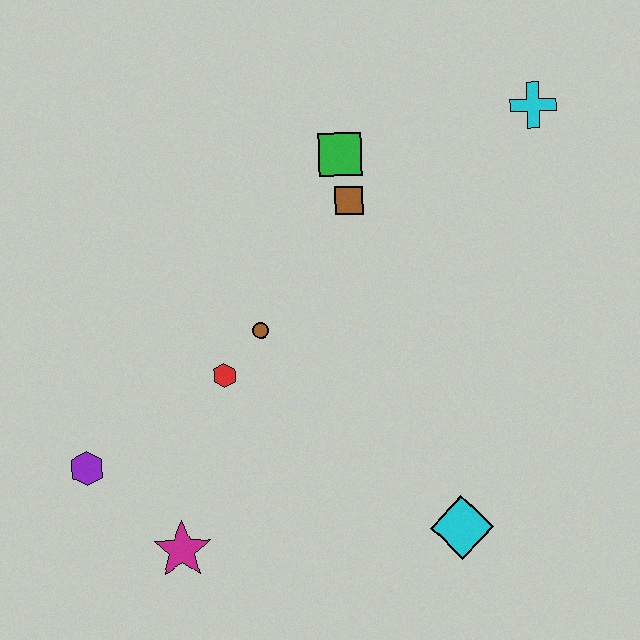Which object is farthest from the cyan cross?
The purple hexagon is farthest from the cyan cross.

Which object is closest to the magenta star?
The purple hexagon is closest to the magenta star.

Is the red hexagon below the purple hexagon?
No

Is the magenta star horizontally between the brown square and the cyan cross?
No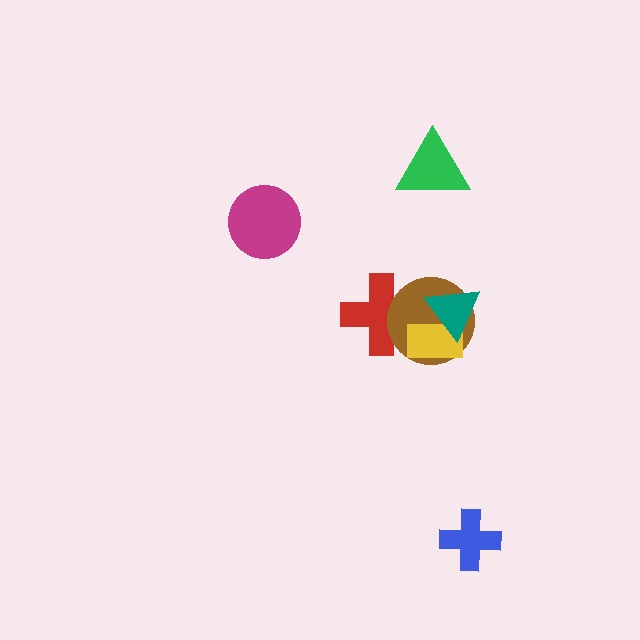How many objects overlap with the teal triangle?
2 objects overlap with the teal triangle.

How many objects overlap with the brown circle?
3 objects overlap with the brown circle.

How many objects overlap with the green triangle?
0 objects overlap with the green triangle.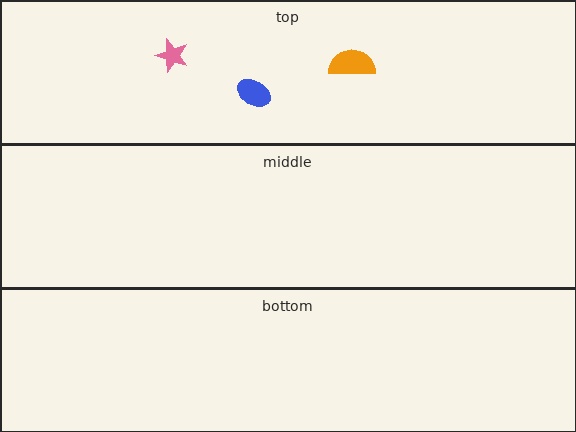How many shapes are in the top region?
3.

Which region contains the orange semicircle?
The top region.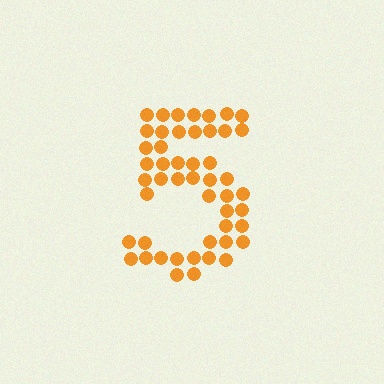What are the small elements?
The small elements are circles.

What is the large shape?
The large shape is the digit 5.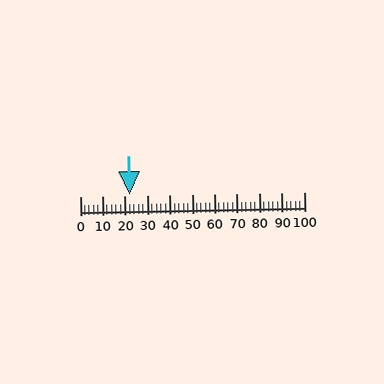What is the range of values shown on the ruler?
The ruler shows values from 0 to 100.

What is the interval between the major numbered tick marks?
The major tick marks are spaced 10 units apart.